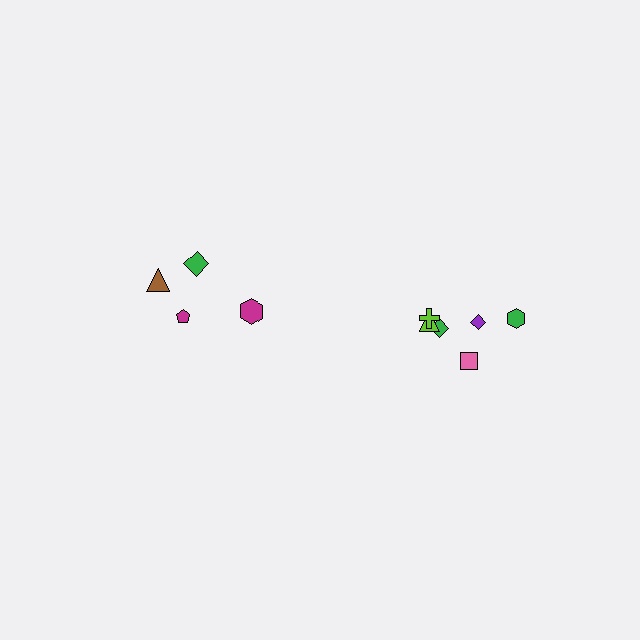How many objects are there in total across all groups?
There are 10 objects.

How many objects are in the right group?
There are 6 objects.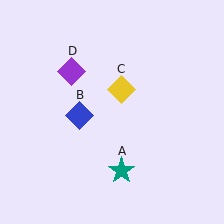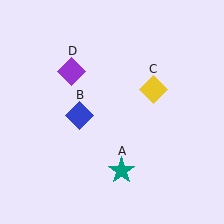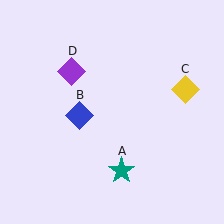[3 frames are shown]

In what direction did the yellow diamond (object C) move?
The yellow diamond (object C) moved right.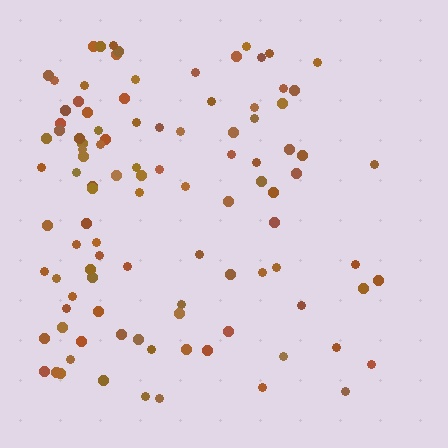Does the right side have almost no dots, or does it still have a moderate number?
Still a moderate number, just noticeably fewer than the left.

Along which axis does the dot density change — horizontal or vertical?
Horizontal.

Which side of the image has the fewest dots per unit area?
The right.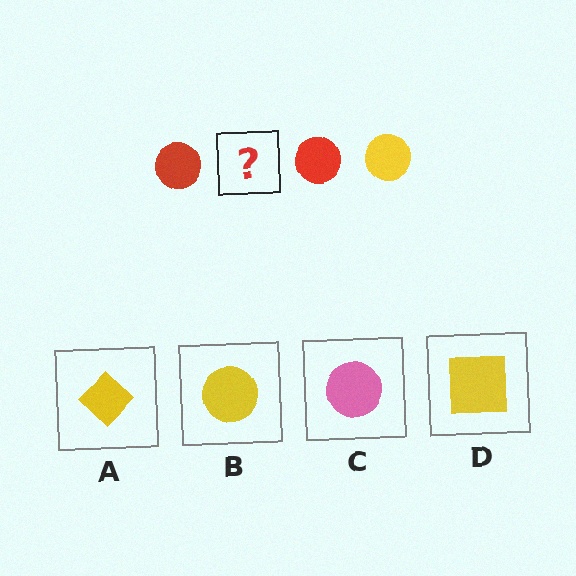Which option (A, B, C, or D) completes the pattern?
B.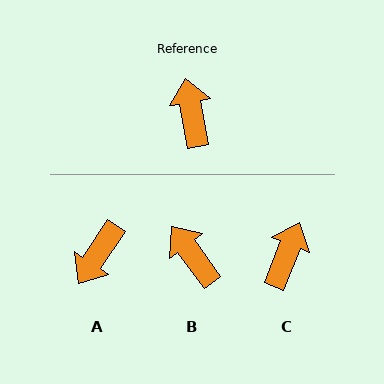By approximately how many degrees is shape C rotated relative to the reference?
Approximately 32 degrees clockwise.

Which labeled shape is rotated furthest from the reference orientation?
A, about 136 degrees away.